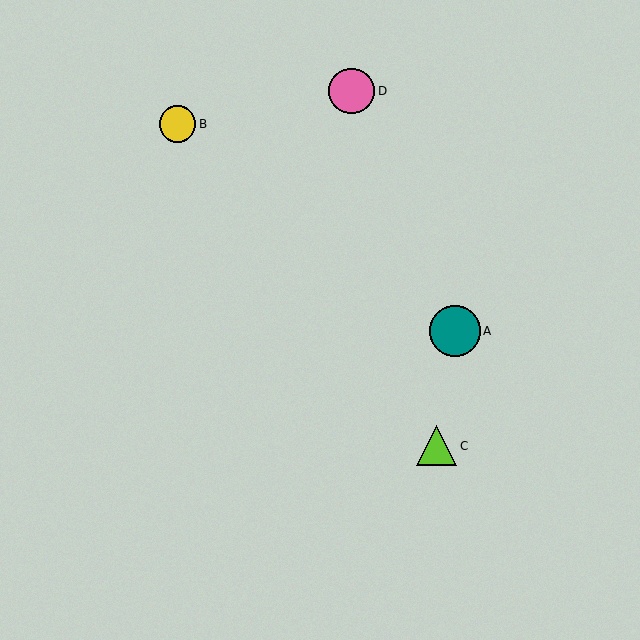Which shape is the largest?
The teal circle (labeled A) is the largest.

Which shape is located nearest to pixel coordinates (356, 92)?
The pink circle (labeled D) at (352, 91) is nearest to that location.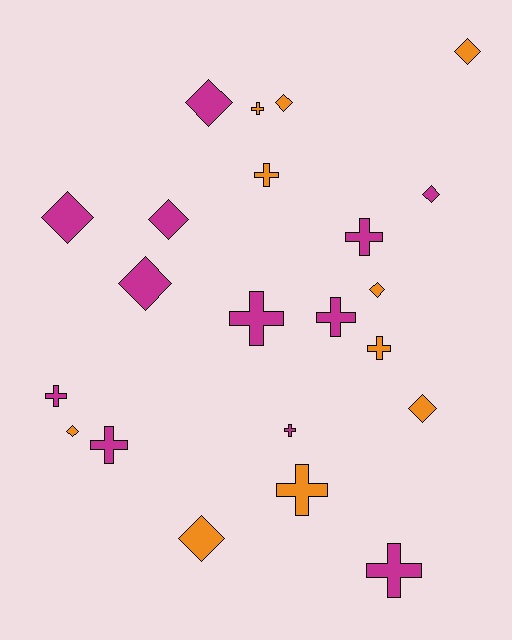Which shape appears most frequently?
Cross, with 11 objects.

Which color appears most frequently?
Magenta, with 12 objects.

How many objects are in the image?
There are 22 objects.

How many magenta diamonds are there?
There are 5 magenta diamonds.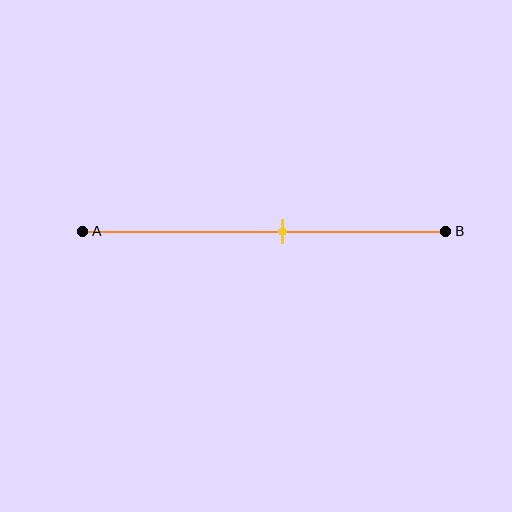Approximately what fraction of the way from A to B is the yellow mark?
The yellow mark is approximately 55% of the way from A to B.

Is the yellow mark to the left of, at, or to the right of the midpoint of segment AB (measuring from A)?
The yellow mark is to the right of the midpoint of segment AB.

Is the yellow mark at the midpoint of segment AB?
No, the mark is at about 55% from A, not at the 50% midpoint.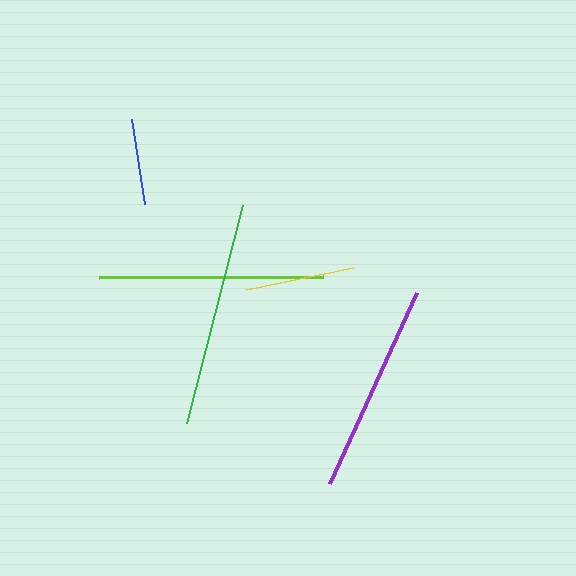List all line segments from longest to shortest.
From longest to shortest: green, lime, purple, yellow, blue.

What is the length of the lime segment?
The lime segment is approximately 223 pixels long.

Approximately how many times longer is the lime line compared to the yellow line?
The lime line is approximately 2.0 times the length of the yellow line.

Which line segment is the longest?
The green line is the longest at approximately 225 pixels.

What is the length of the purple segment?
The purple segment is approximately 209 pixels long.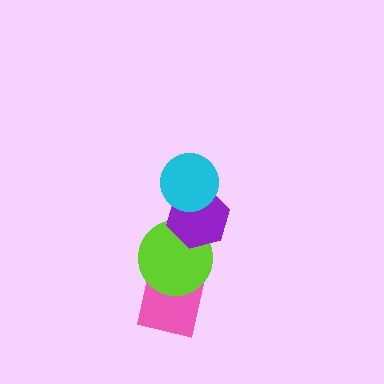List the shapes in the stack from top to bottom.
From top to bottom: the cyan circle, the purple hexagon, the lime circle, the pink square.